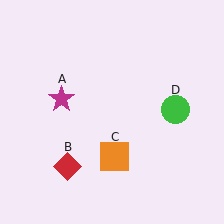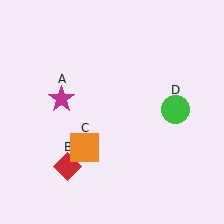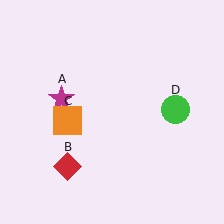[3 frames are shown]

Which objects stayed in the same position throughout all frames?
Magenta star (object A) and red diamond (object B) and green circle (object D) remained stationary.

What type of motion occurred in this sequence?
The orange square (object C) rotated clockwise around the center of the scene.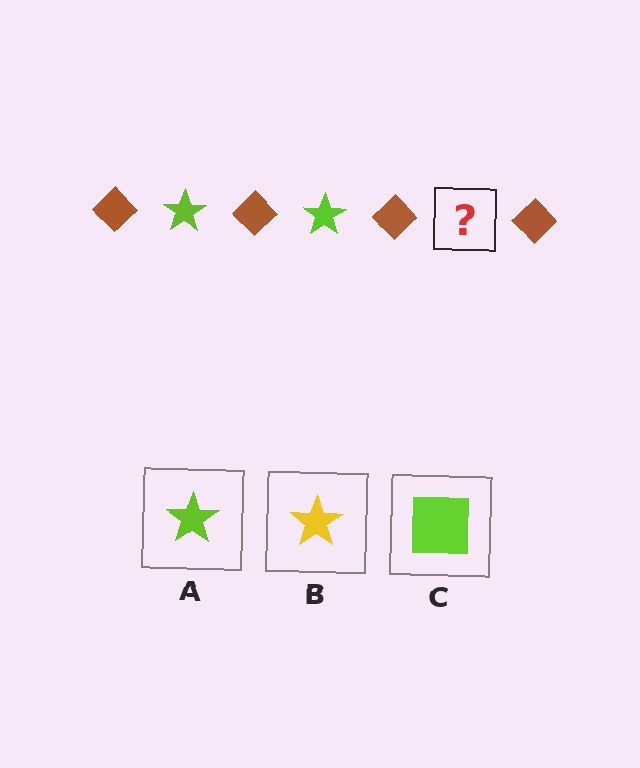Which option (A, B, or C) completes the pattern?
A.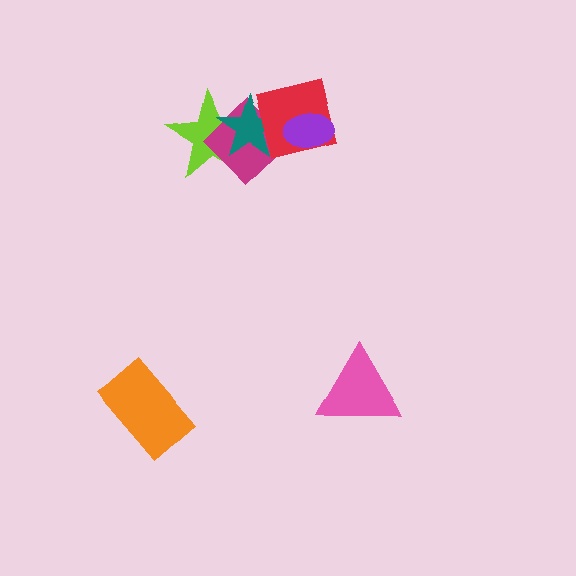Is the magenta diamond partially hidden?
Yes, it is partially covered by another shape.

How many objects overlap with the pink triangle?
0 objects overlap with the pink triangle.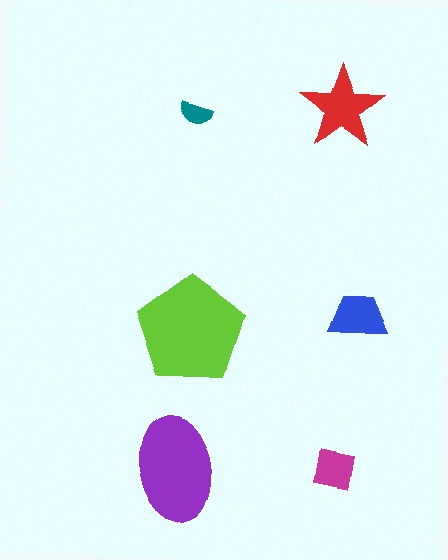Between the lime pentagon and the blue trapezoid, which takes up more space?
The lime pentagon.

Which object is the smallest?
The teal semicircle.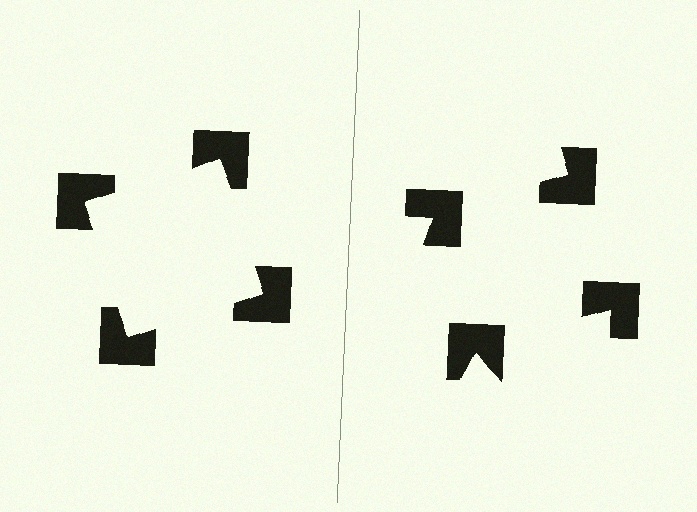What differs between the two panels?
The notched squares are positioned identically on both sides; only the wedge orientations differ. On the left they align to a square; on the right they are misaligned.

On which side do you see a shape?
An illusory square appears on the left side. On the right side the wedge cuts are rotated, so no coherent shape forms.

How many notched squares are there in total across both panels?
8 — 4 on each side.